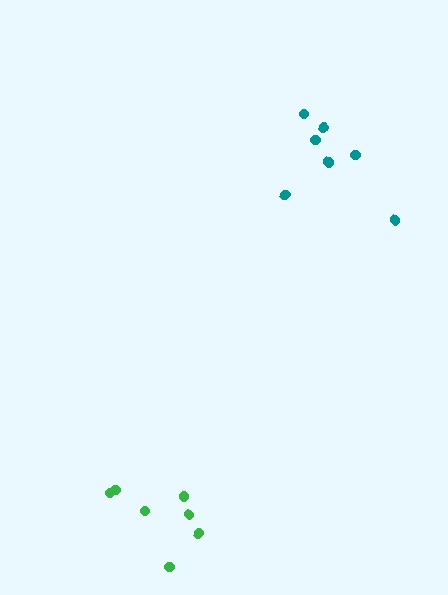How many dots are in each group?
Group 1: 7 dots, Group 2: 7 dots (14 total).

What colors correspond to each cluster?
The clusters are colored: teal, green.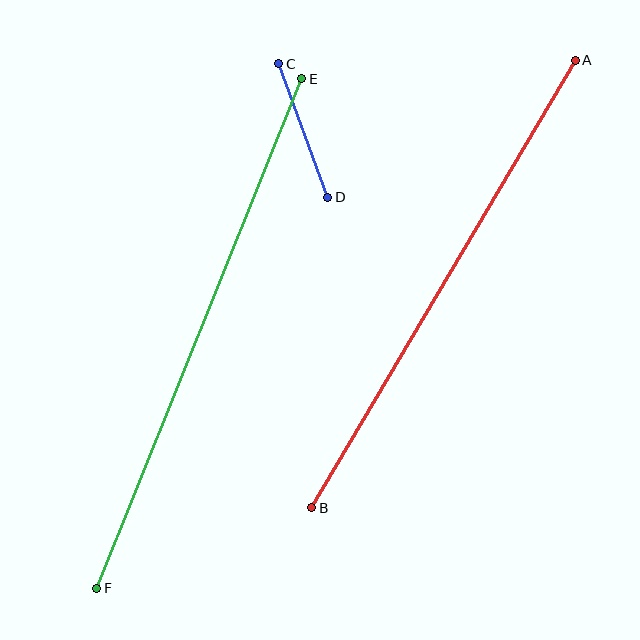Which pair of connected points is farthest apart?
Points E and F are farthest apart.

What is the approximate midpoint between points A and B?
The midpoint is at approximately (444, 284) pixels.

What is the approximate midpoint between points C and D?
The midpoint is at approximately (303, 131) pixels.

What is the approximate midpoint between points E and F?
The midpoint is at approximately (199, 333) pixels.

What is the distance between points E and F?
The distance is approximately 549 pixels.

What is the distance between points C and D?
The distance is approximately 142 pixels.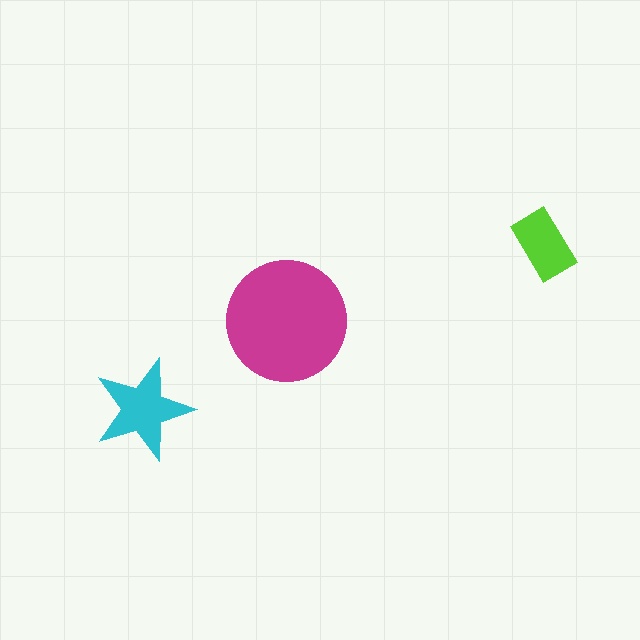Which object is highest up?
The lime rectangle is topmost.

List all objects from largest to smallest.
The magenta circle, the cyan star, the lime rectangle.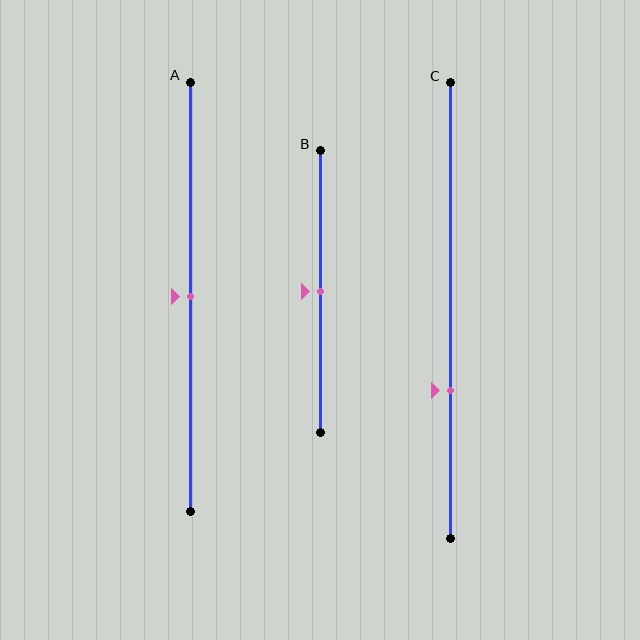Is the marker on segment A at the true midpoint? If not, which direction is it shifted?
Yes, the marker on segment A is at the true midpoint.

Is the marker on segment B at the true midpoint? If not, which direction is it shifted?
Yes, the marker on segment B is at the true midpoint.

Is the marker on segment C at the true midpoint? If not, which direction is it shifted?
No, the marker on segment C is shifted downward by about 18% of the segment length.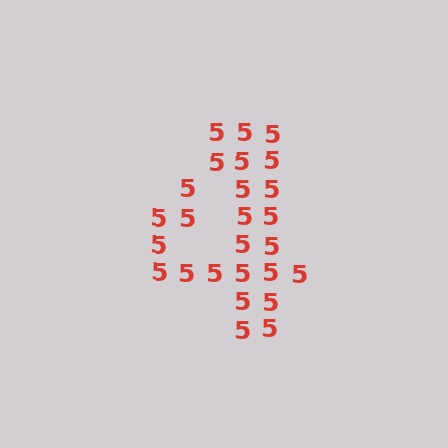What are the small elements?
The small elements are digit 5's.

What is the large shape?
The large shape is the digit 4.